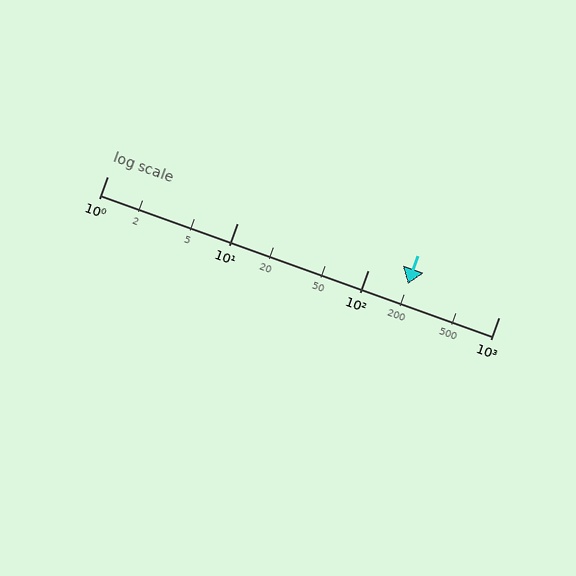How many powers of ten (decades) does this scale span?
The scale spans 3 decades, from 1 to 1000.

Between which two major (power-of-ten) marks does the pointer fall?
The pointer is between 100 and 1000.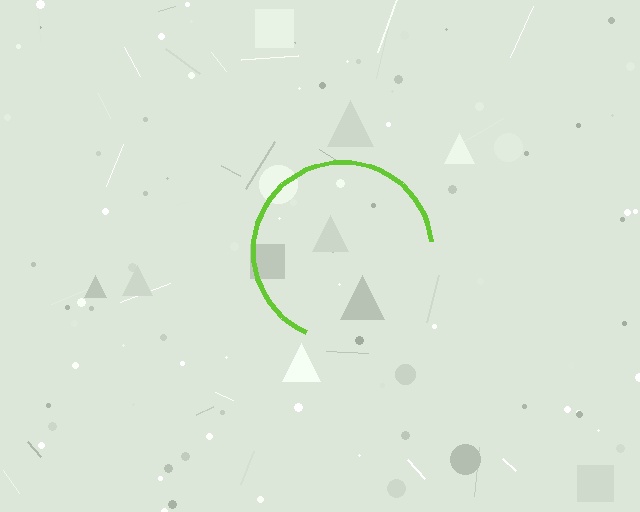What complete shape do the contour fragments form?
The contour fragments form a circle.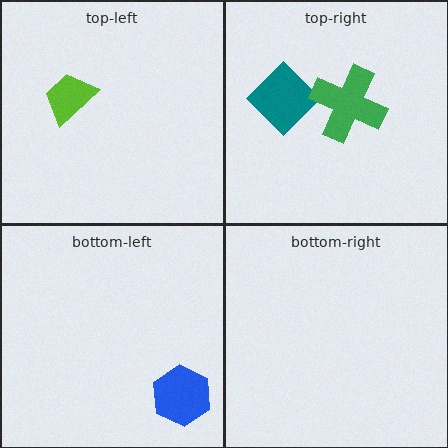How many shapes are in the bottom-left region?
1.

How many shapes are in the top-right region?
2.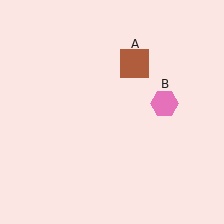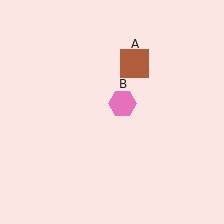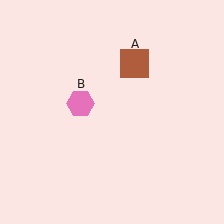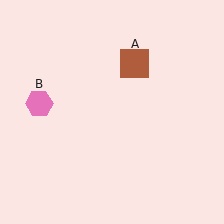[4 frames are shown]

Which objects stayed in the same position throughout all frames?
Brown square (object A) remained stationary.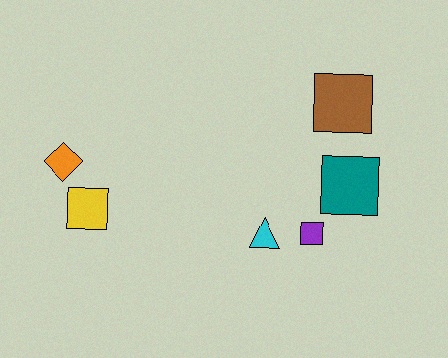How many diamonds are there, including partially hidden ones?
There is 1 diamond.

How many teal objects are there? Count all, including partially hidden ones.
There is 1 teal object.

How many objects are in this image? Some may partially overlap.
There are 6 objects.